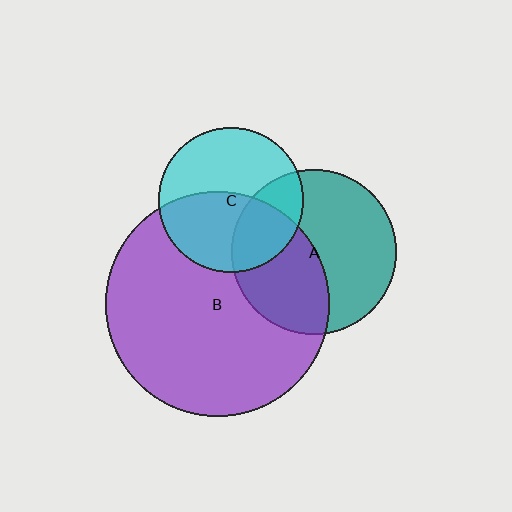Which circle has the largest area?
Circle B (purple).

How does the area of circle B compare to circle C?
Approximately 2.4 times.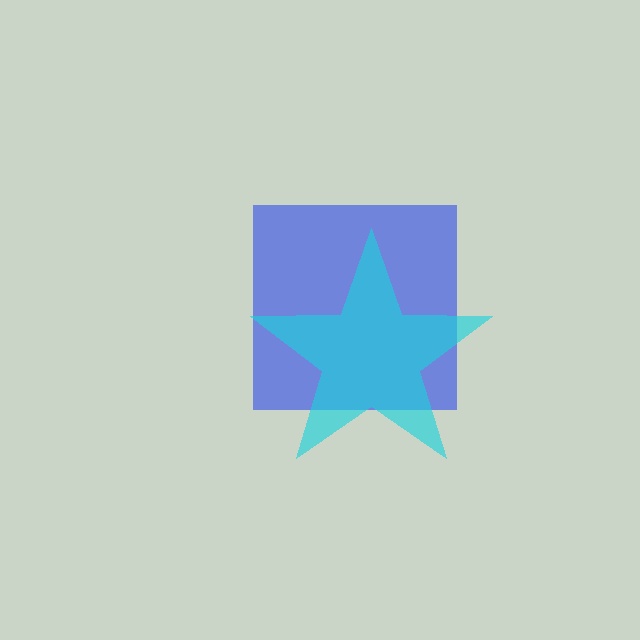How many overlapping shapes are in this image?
There are 2 overlapping shapes in the image.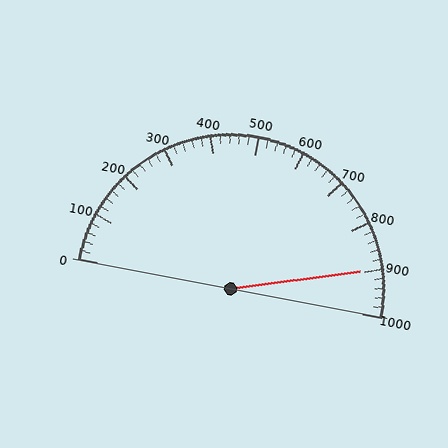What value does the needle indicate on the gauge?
The needle indicates approximately 900.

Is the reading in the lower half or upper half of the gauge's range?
The reading is in the upper half of the range (0 to 1000).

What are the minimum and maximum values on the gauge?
The gauge ranges from 0 to 1000.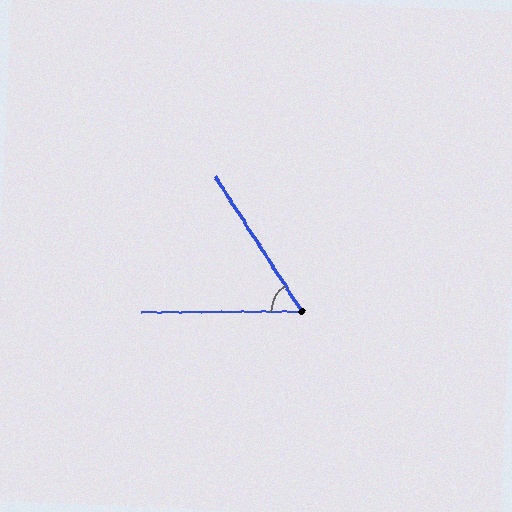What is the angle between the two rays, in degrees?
Approximately 58 degrees.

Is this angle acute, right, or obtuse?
It is acute.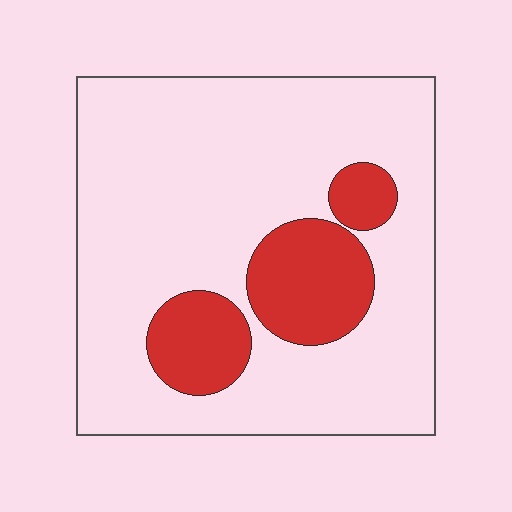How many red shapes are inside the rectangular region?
3.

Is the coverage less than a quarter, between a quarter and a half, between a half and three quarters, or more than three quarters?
Less than a quarter.